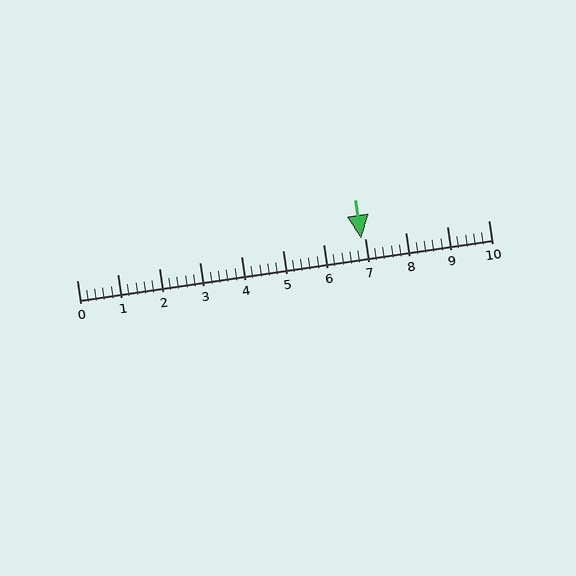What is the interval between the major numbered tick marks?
The major tick marks are spaced 1 units apart.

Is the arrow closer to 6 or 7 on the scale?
The arrow is closer to 7.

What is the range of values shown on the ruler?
The ruler shows values from 0 to 10.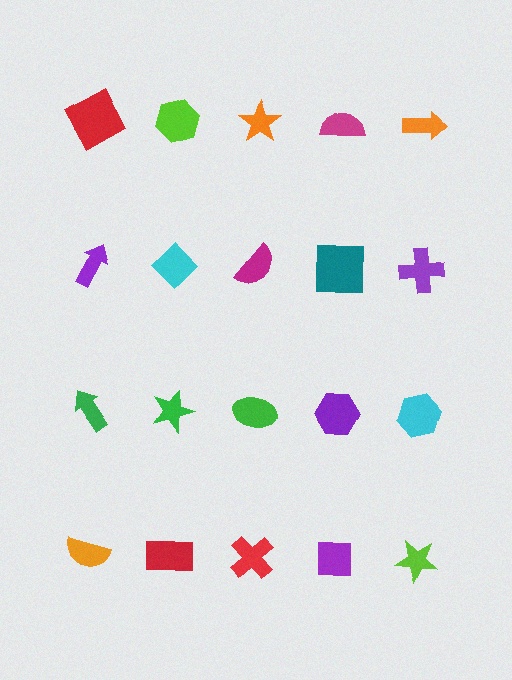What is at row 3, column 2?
A green star.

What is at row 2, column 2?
A cyan diamond.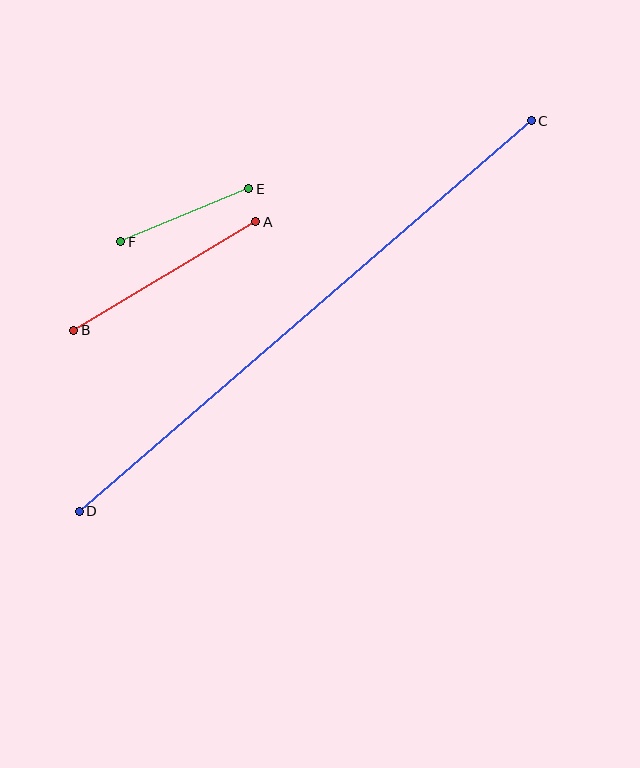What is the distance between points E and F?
The distance is approximately 138 pixels.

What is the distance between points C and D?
The distance is approximately 597 pixels.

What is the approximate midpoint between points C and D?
The midpoint is at approximately (305, 316) pixels.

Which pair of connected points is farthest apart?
Points C and D are farthest apart.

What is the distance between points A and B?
The distance is approximately 212 pixels.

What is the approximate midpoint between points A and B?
The midpoint is at approximately (165, 276) pixels.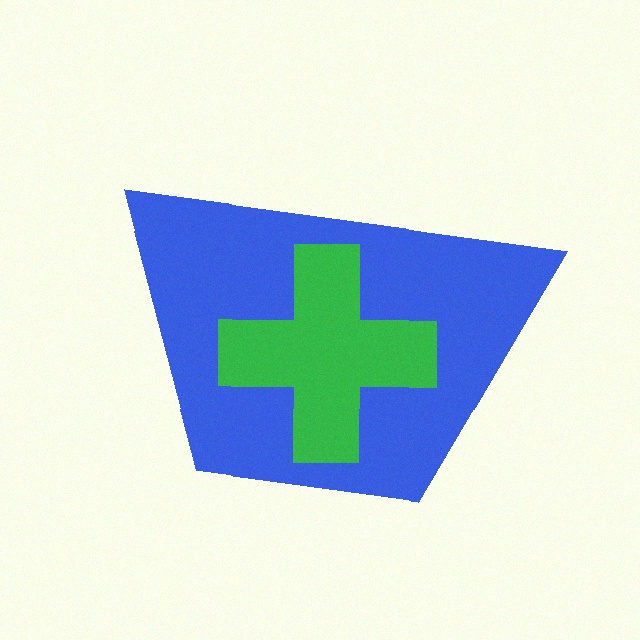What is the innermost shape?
The green cross.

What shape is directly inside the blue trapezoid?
The green cross.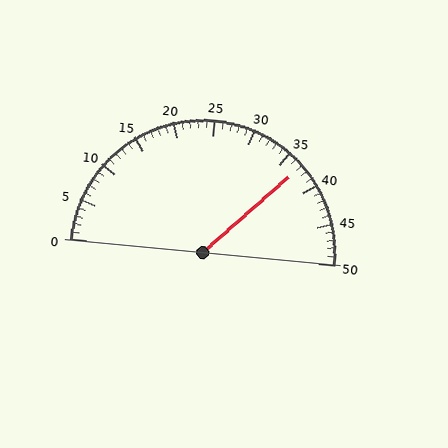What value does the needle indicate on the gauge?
The needle indicates approximately 37.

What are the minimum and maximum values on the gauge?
The gauge ranges from 0 to 50.